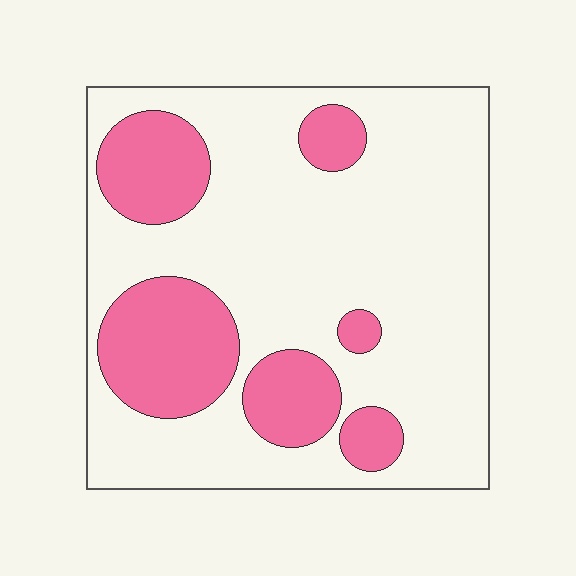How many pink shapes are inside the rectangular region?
6.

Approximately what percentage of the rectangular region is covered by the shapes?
Approximately 25%.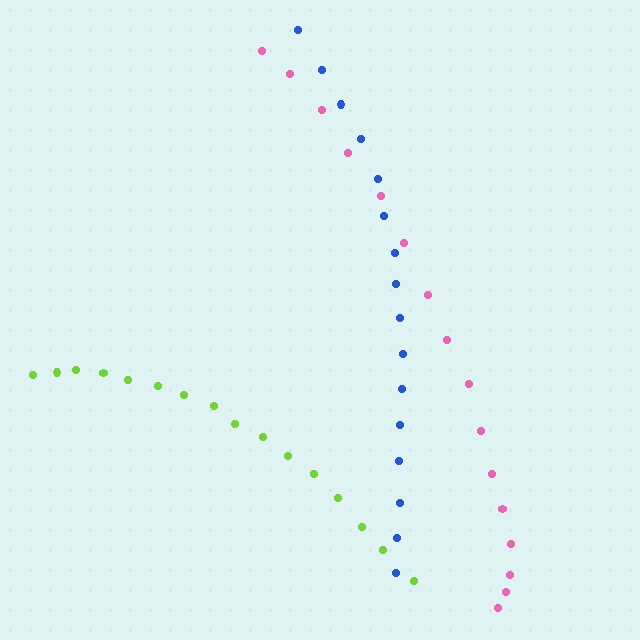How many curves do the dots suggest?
There are 3 distinct paths.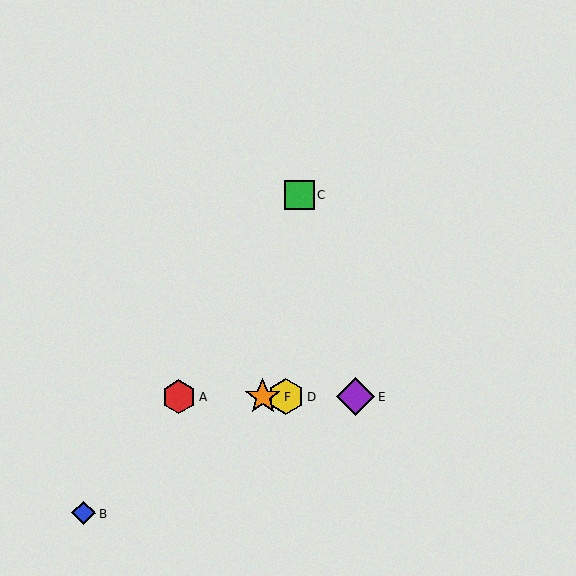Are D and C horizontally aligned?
No, D is at y≈397 and C is at y≈195.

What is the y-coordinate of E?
Object E is at y≈397.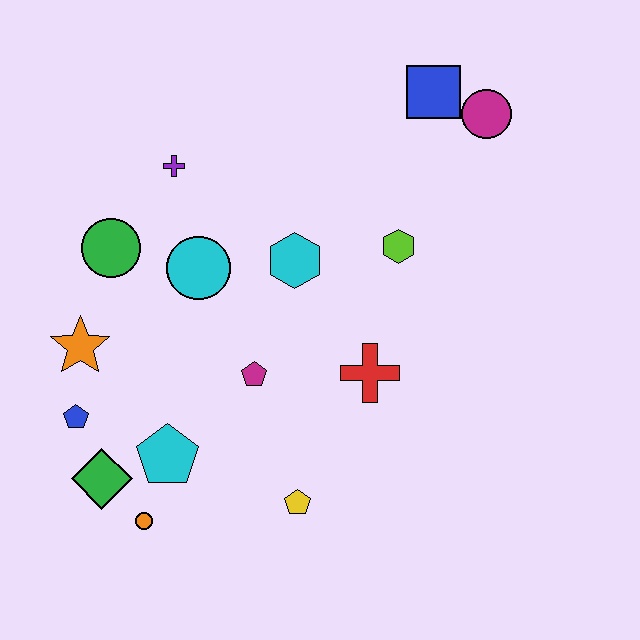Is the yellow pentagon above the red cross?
No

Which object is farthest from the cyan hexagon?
The orange circle is farthest from the cyan hexagon.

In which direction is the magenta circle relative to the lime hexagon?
The magenta circle is above the lime hexagon.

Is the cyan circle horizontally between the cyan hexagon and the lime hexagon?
No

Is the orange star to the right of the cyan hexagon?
No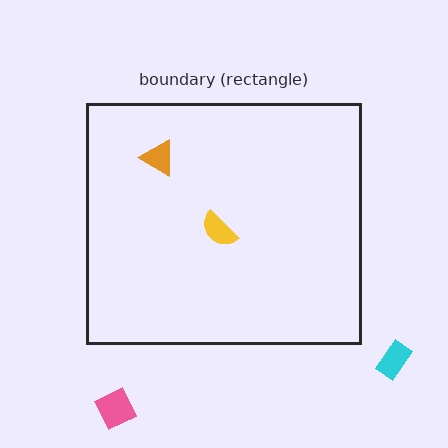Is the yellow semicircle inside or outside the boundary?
Inside.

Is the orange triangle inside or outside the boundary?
Inside.